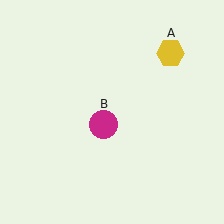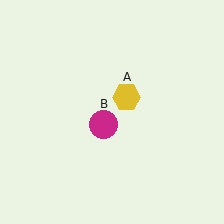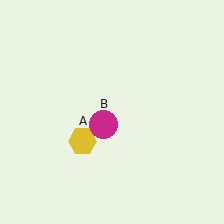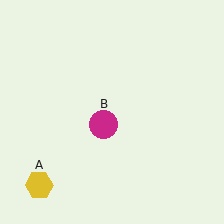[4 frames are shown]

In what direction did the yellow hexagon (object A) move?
The yellow hexagon (object A) moved down and to the left.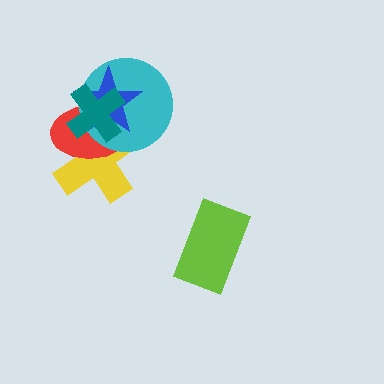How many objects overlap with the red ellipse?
4 objects overlap with the red ellipse.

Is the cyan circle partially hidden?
Yes, it is partially covered by another shape.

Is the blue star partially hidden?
Yes, it is partially covered by another shape.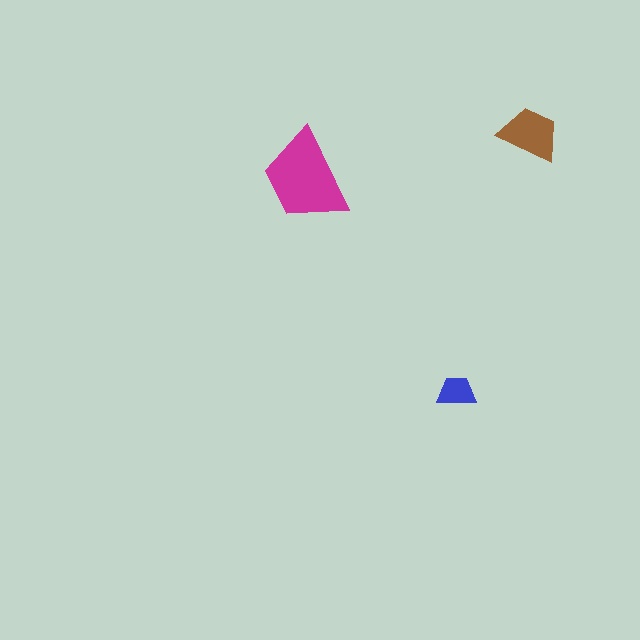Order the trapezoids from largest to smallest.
the magenta one, the brown one, the blue one.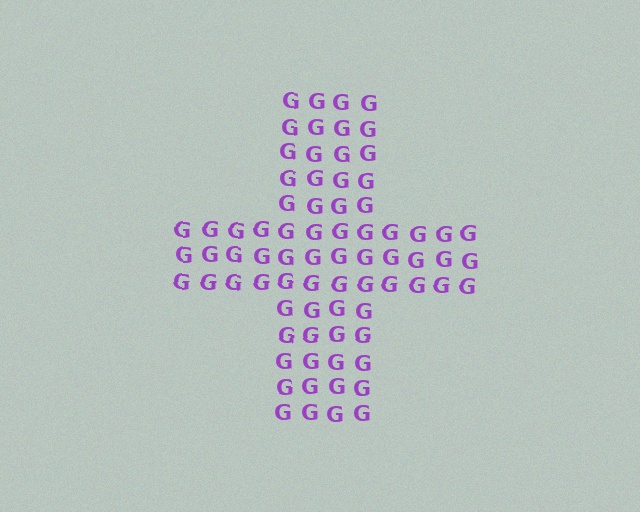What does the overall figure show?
The overall figure shows a cross.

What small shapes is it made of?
It is made of small letter G's.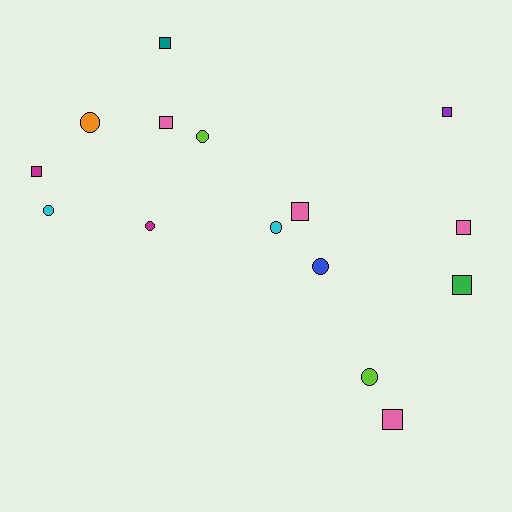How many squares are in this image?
There are 8 squares.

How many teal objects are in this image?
There is 1 teal object.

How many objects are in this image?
There are 15 objects.